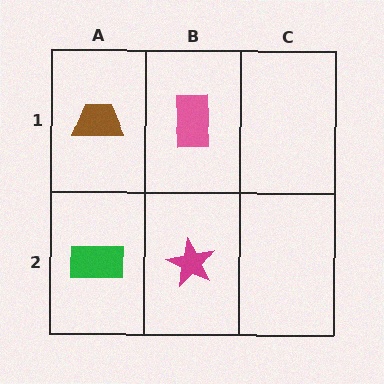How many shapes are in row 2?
2 shapes.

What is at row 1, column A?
A brown trapezoid.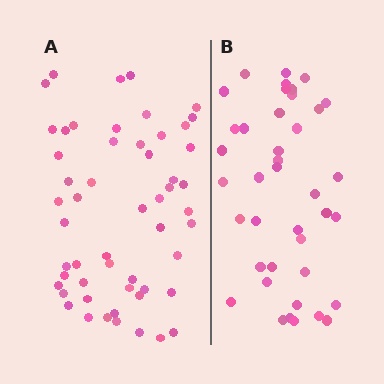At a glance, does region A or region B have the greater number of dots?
Region A (the left region) has more dots.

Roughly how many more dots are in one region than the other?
Region A has approximately 15 more dots than region B.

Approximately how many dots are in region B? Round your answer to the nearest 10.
About 40 dots.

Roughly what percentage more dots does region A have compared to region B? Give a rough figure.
About 35% more.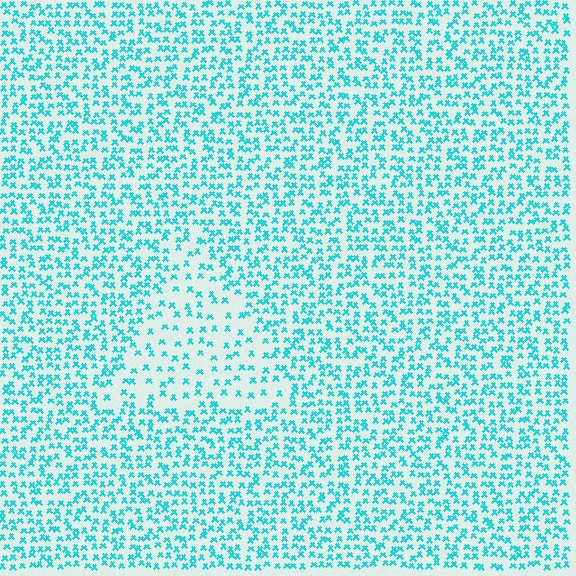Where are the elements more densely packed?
The elements are more densely packed outside the triangle boundary.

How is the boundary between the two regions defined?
The boundary is defined by a change in element density (approximately 2.0x ratio). All elements are the same color, size, and shape.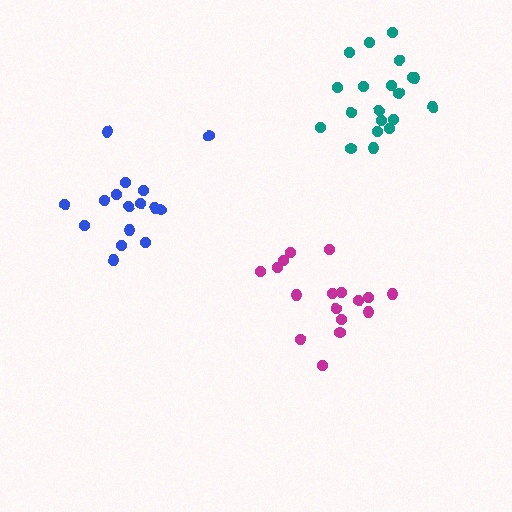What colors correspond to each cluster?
The clusters are colored: magenta, blue, teal.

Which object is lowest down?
The magenta cluster is bottommost.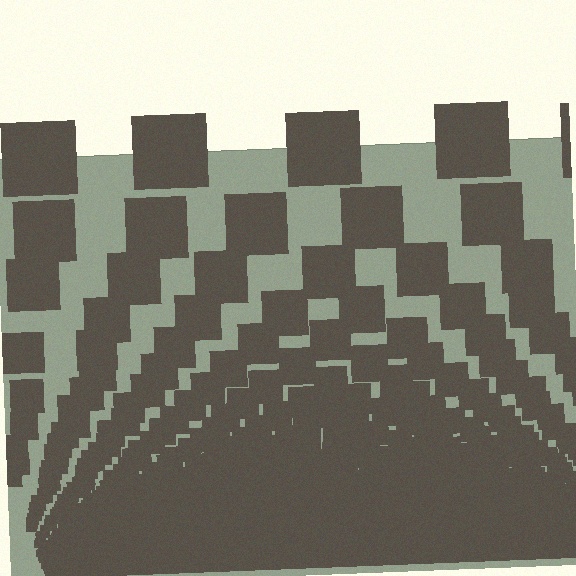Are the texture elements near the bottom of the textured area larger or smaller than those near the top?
Smaller. The gradient is inverted — elements near the bottom are smaller and denser.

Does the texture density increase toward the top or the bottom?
Density increases toward the bottom.